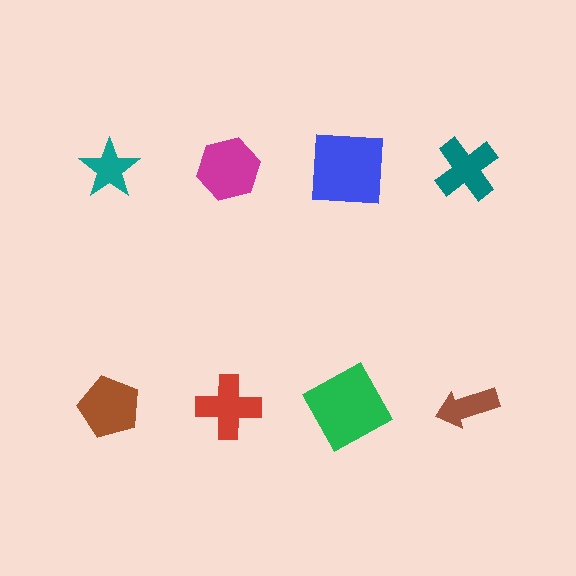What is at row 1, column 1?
A teal star.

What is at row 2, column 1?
A brown pentagon.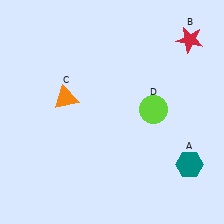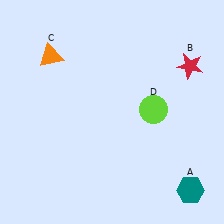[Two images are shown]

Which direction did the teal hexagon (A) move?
The teal hexagon (A) moved down.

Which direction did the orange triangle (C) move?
The orange triangle (C) moved up.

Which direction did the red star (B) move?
The red star (B) moved down.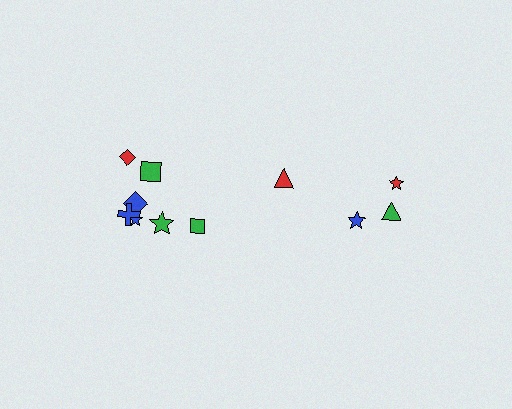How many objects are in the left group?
There are 7 objects.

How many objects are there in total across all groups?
There are 11 objects.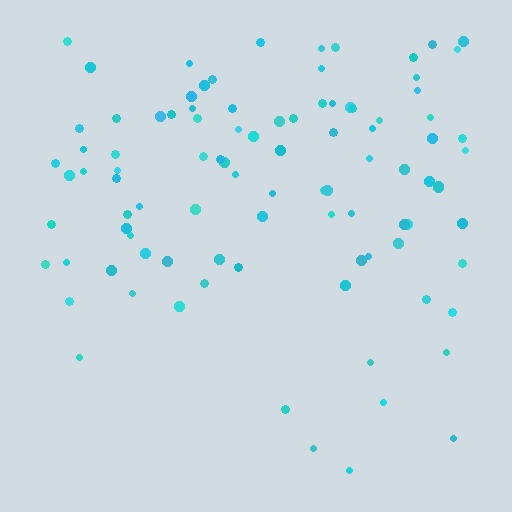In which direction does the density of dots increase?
From bottom to top, with the top side densest.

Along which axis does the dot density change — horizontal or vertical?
Vertical.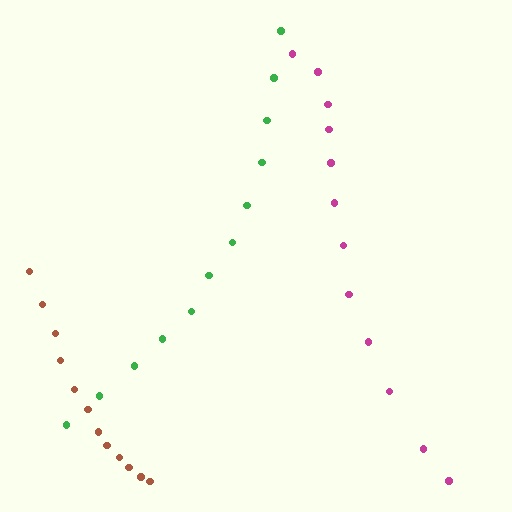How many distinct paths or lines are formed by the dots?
There are 3 distinct paths.